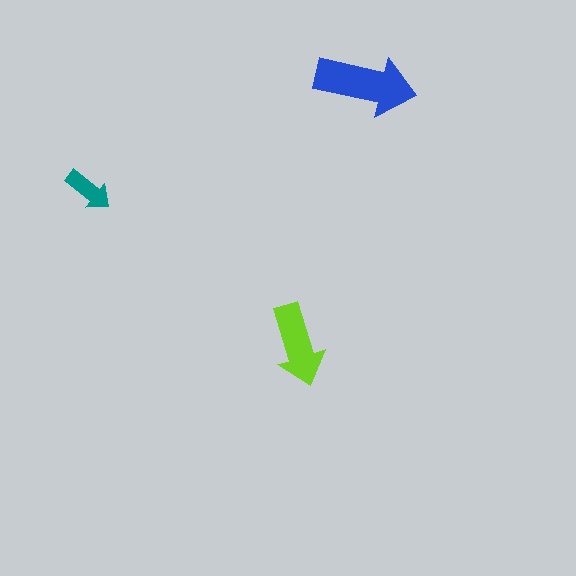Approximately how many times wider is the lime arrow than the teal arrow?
About 1.5 times wider.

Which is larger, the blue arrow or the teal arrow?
The blue one.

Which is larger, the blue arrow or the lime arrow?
The blue one.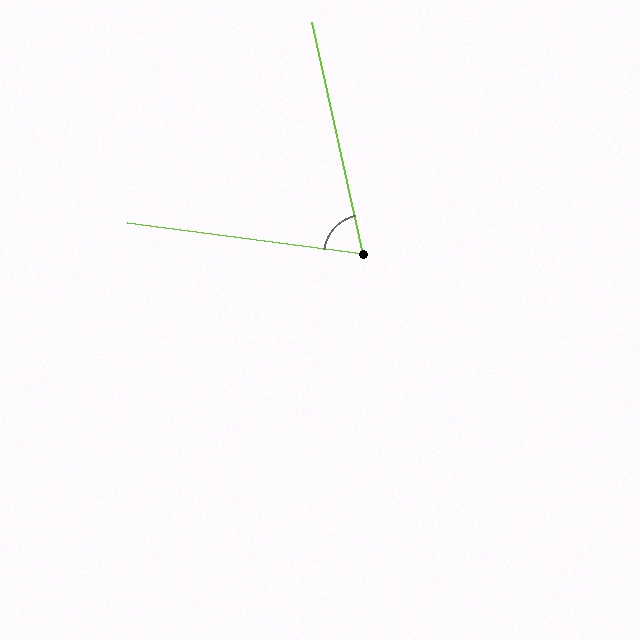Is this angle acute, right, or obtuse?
It is acute.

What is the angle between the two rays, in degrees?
Approximately 70 degrees.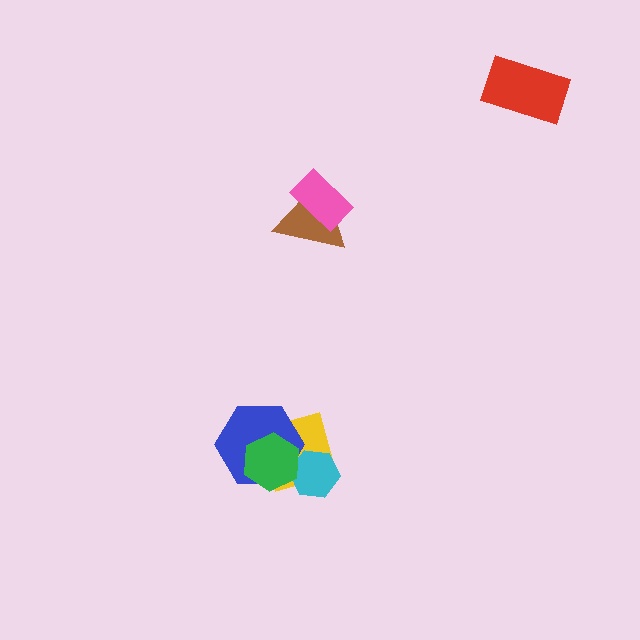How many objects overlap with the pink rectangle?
1 object overlaps with the pink rectangle.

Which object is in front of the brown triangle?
The pink rectangle is in front of the brown triangle.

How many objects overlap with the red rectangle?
0 objects overlap with the red rectangle.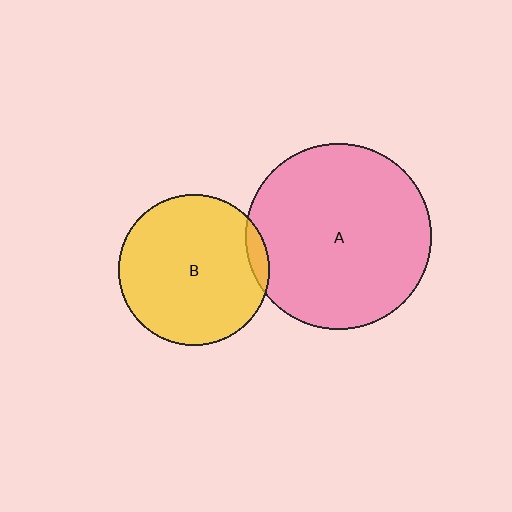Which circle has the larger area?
Circle A (pink).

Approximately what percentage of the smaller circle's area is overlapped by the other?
Approximately 5%.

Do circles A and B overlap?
Yes.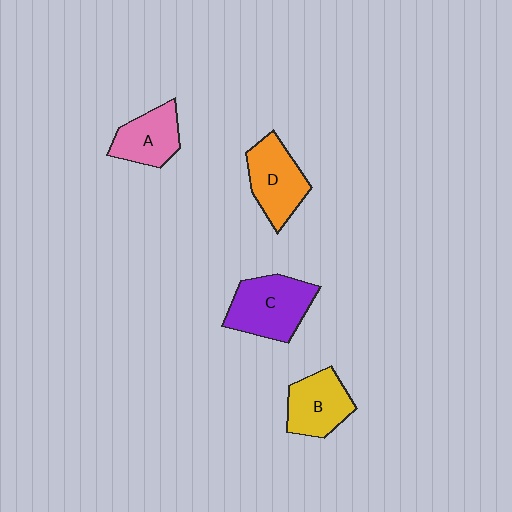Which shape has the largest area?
Shape C (purple).